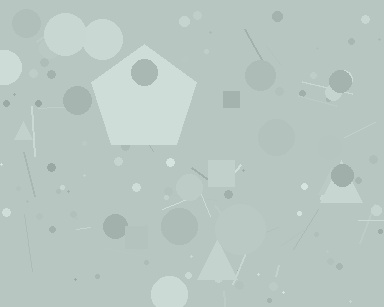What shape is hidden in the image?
A pentagon is hidden in the image.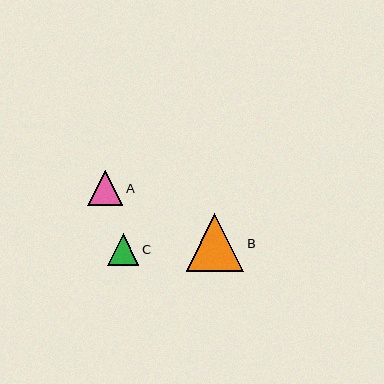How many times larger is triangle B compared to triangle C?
Triangle B is approximately 1.9 times the size of triangle C.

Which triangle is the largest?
Triangle B is the largest with a size of approximately 58 pixels.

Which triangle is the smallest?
Triangle C is the smallest with a size of approximately 31 pixels.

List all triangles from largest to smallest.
From largest to smallest: B, A, C.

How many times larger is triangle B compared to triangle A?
Triangle B is approximately 1.6 times the size of triangle A.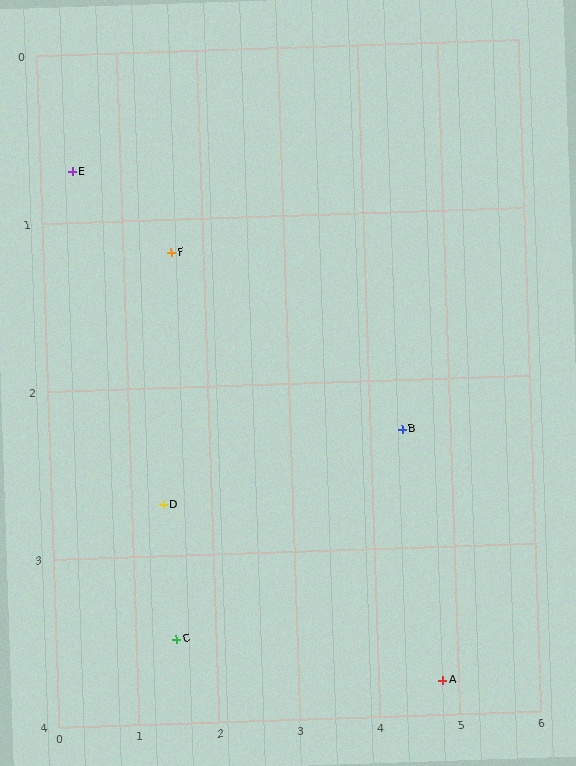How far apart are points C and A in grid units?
Points C and A are about 3.3 grid units apart.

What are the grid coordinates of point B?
Point B is at approximately (4.4, 2.3).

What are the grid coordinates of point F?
Point F is at approximately (1.6, 1.2).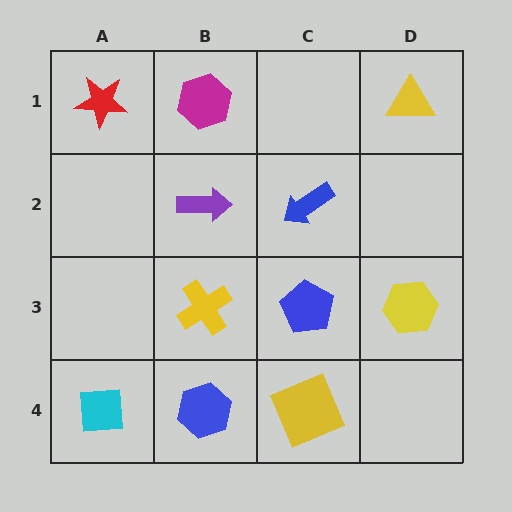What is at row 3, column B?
A yellow cross.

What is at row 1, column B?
A magenta hexagon.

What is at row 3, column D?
A yellow hexagon.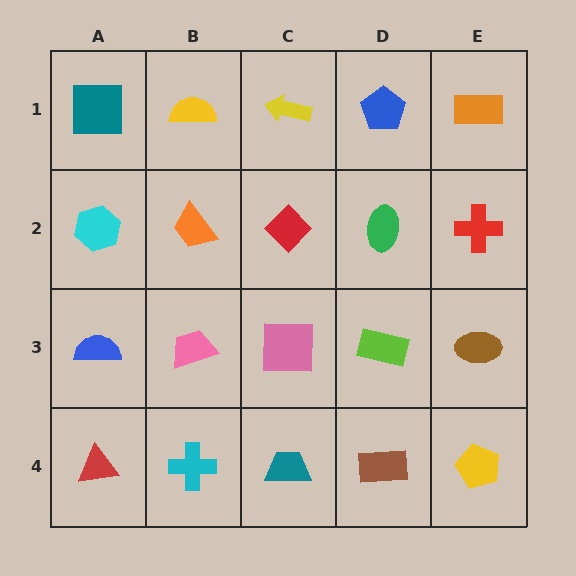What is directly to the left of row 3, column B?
A blue semicircle.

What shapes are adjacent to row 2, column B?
A yellow semicircle (row 1, column B), a pink trapezoid (row 3, column B), a cyan hexagon (row 2, column A), a red diamond (row 2, column C).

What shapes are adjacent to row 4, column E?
A brown ellipse (row 3, column E), a brown rectangle (row 4, column D).